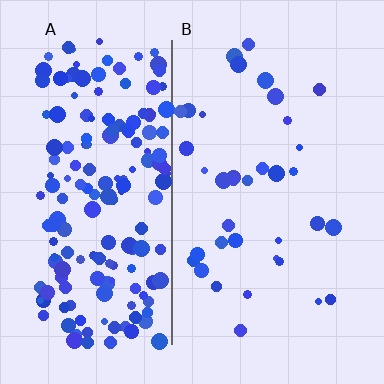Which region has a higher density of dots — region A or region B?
A (the left).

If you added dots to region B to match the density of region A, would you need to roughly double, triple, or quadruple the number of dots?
Approximately quadruple.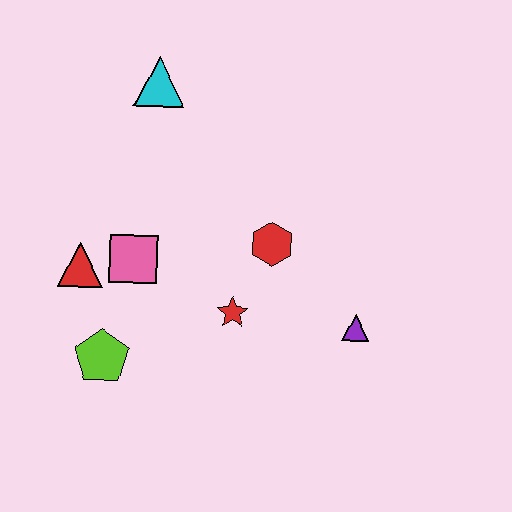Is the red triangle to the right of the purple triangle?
No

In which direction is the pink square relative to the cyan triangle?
The pink square is below the cyan triangle.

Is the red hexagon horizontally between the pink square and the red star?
No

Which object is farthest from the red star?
The cyan triangle is farthest from the red star.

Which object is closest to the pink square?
The red triangle is closest to the pink square.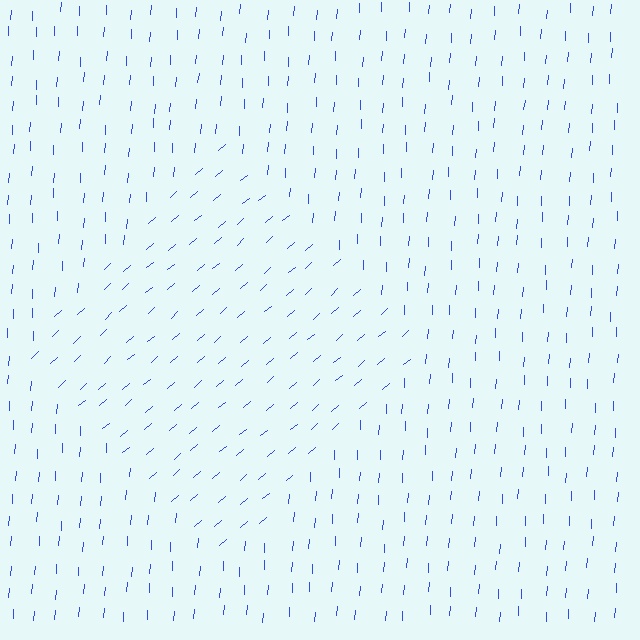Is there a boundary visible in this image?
Yes, there is a texture boundary formed by a change in line orientation.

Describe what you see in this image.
The image is filled with small blue line segments. A diamond region in the image has lines oriented differently from the surrounding lines, creating a visible texture boundary.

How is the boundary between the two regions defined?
The boundary is defined purely by a change in line orientation (approximately 45 degrees difference). All lines are the same color and thickness.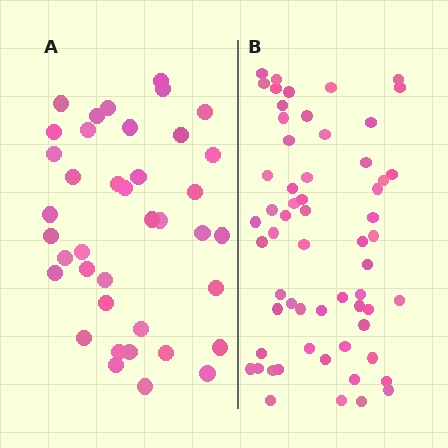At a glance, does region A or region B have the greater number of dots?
Region B (the right region) has more dots.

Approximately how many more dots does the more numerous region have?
Region B has approximately 20 more dots than region A.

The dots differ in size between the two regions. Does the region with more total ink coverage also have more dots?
No. Region A has more total ink coverage because its dots are larger, but region B actually contains more individual dots. Total area can be misleading — the number of items is what matters here.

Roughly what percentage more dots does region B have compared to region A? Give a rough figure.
About 55% more.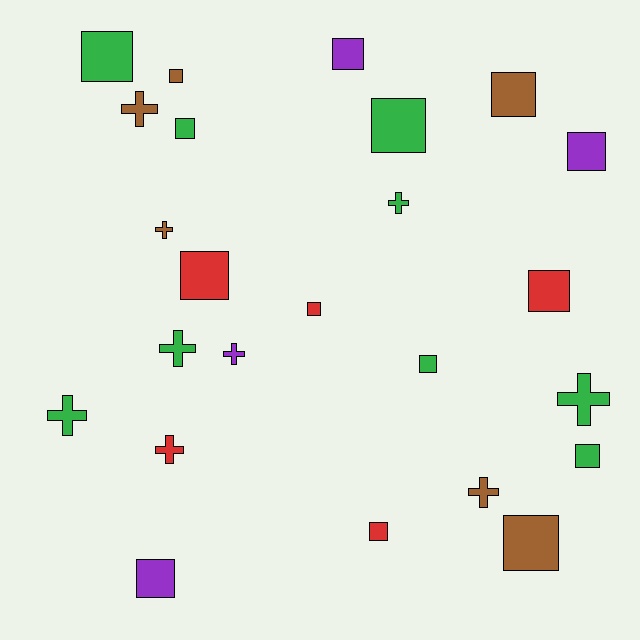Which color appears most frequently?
Green, with 9 objects.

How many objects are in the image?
There are 24 objects.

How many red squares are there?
There are 4 red squares.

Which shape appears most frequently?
Square, with 15 objects.